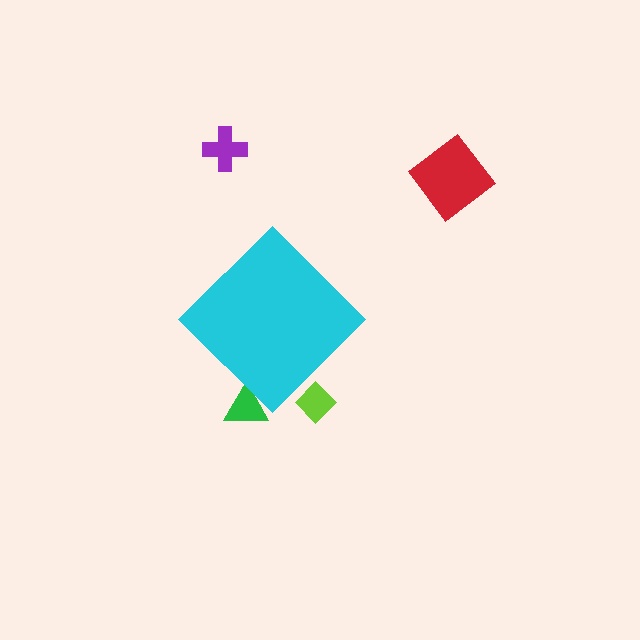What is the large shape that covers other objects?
A cyan diamond.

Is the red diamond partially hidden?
No, the red diamond is fully visible.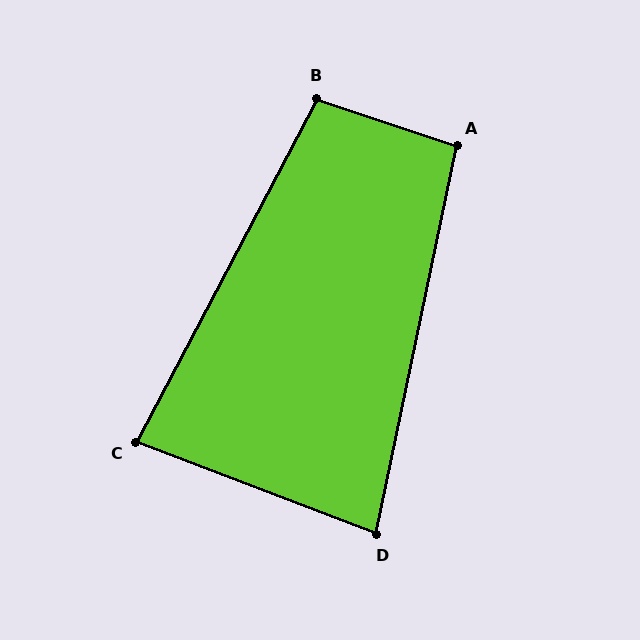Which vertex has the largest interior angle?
B, at approximately 99 degrees.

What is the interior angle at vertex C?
Approximately 83 degrees (acute).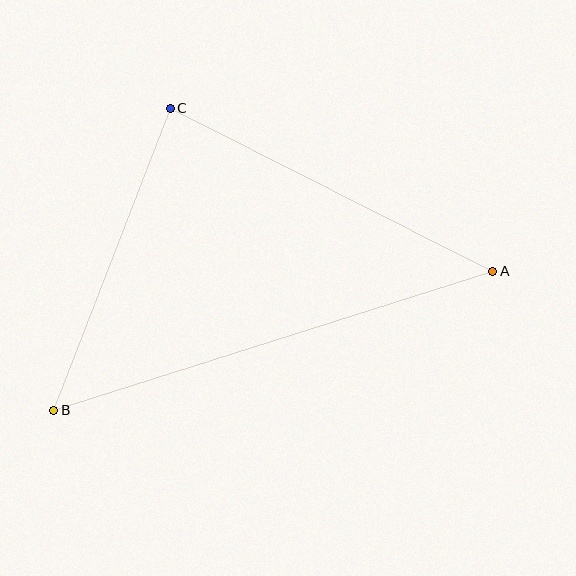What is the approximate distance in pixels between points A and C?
The distance between A and C is approximately 361 pixels.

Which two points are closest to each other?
Points B and C are closest to each other.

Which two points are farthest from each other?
Points A and B are farthest from each other.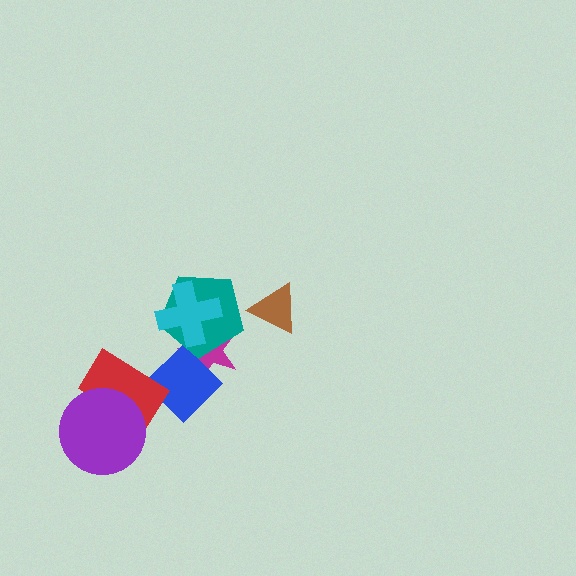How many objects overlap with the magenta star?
3 objects overlap with the magenta star.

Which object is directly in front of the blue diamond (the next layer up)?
The teal pentagon is directly in front of the blue diamond.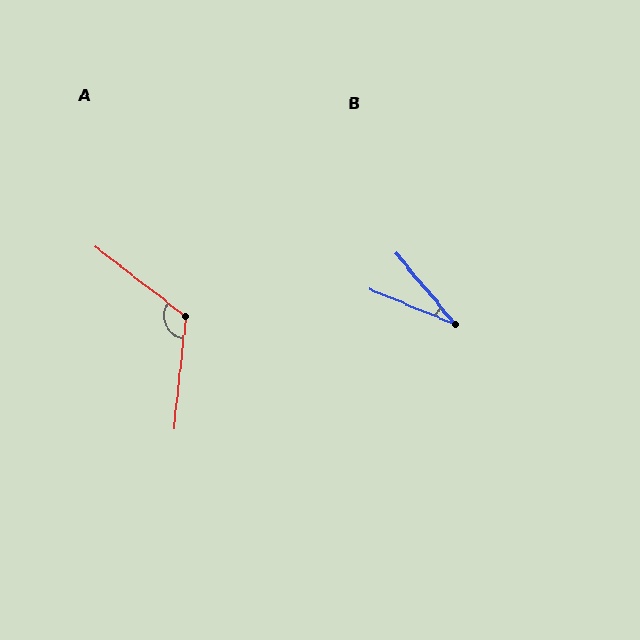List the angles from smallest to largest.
B (28°), A (122°).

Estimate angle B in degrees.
Approximately 28 degrees.